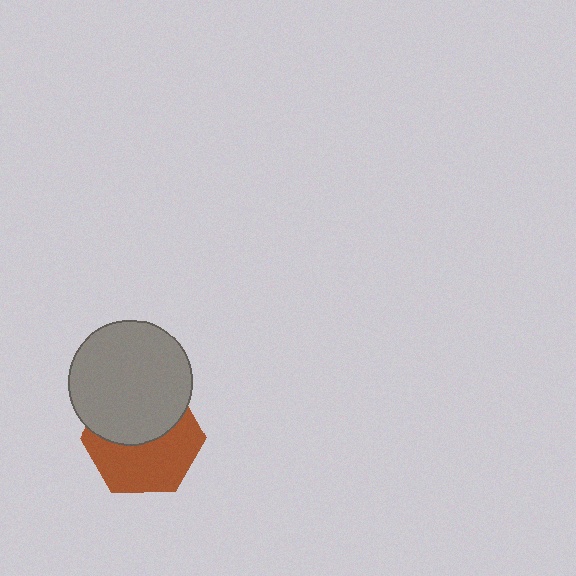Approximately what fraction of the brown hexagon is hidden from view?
Roughly 46% of the brown hexagon is hidden behind the gray circle.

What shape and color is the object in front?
The object in front is a gray circle.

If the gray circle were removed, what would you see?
You would see the complete brown hexagon.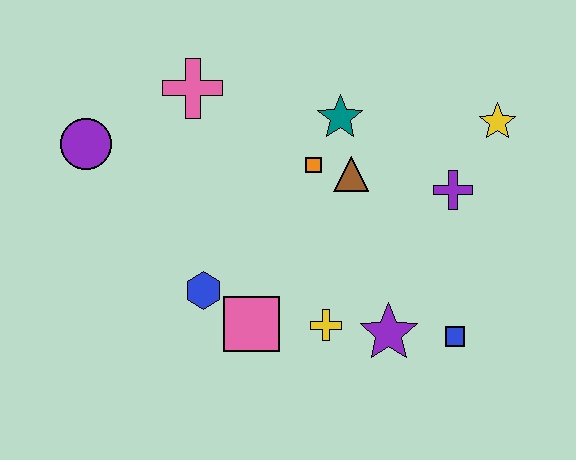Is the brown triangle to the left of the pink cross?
No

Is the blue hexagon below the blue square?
No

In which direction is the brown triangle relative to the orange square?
The brown triangle is to the right of the orange square.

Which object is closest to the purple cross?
The yellow star is closest to the purple cross.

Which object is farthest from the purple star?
The purple circle is farthest from the purple star.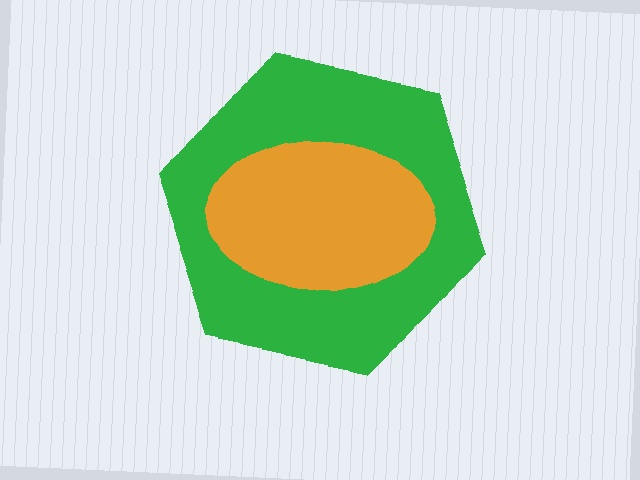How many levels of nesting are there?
2.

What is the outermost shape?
The green hexagon.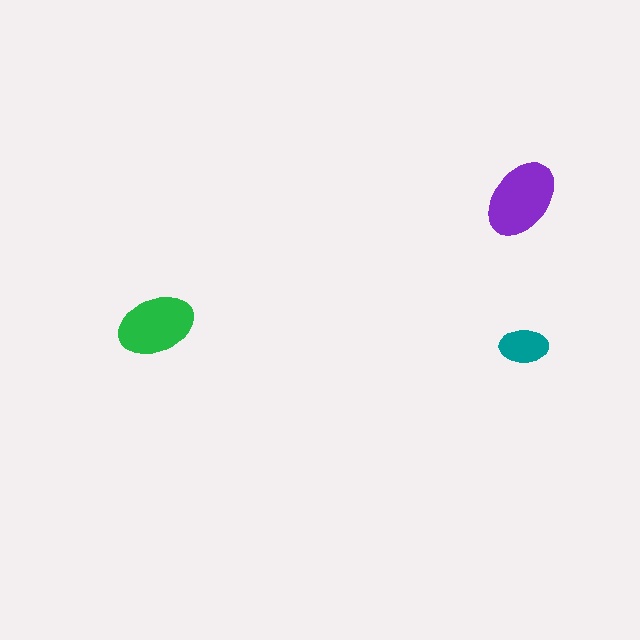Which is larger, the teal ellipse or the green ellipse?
The green one.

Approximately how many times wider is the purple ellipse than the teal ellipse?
About 1.5 times wider.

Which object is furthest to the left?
The green ellipse is leftmost.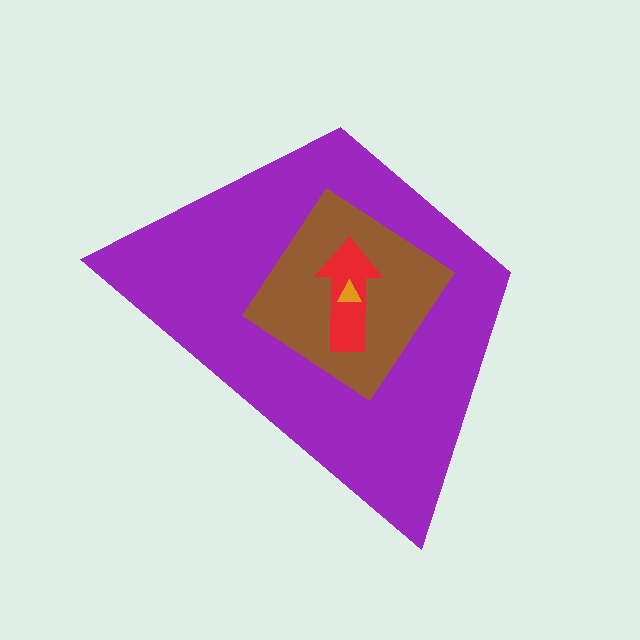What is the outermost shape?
The purple trapezoid.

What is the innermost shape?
The orange triangle.